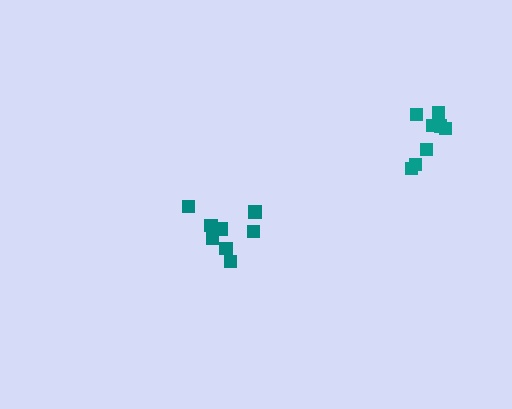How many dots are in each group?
Group 1: 10 dots, Group 2: 8 dots (18 total).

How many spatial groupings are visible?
There are 2 spatial groupings.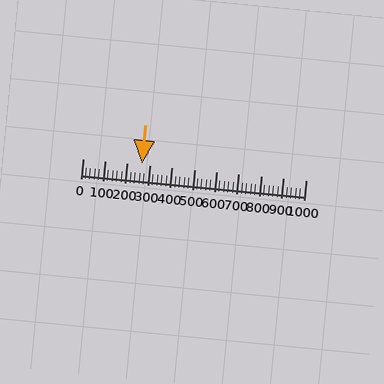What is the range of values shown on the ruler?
The ruler shows values from 0 to 1000.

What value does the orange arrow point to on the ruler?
The orange arrow points to approximately 264.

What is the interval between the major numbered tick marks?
The major tick marks are spaced 100 units apart.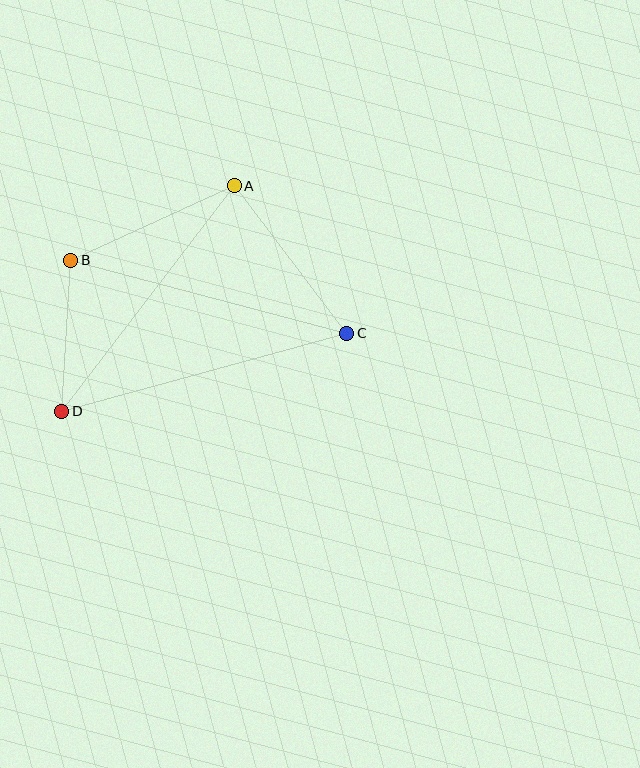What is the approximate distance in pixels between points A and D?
The distance between A and D is approximately 284 pixels.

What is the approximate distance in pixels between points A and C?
The distance between A and C is approximately 186 pixels.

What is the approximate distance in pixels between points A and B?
The distance between A and B is approximately 179 pixels.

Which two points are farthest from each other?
Points C and D are farthest from each other.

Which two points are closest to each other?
Points B and D are closest to each other.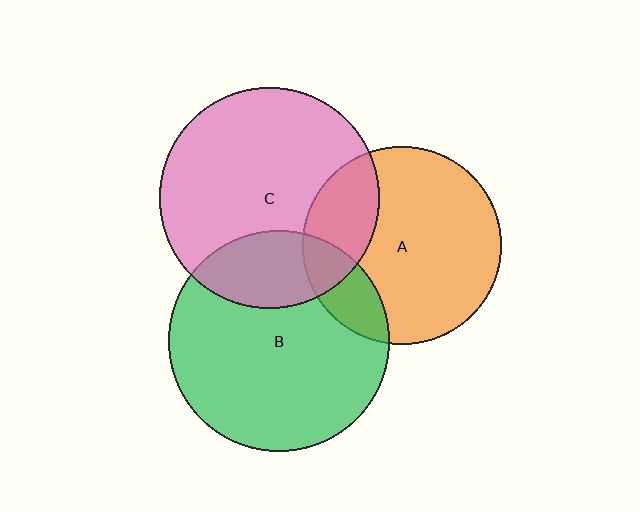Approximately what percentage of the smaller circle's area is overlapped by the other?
Approximately 25%.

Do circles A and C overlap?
Yes.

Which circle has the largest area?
Circle B (green).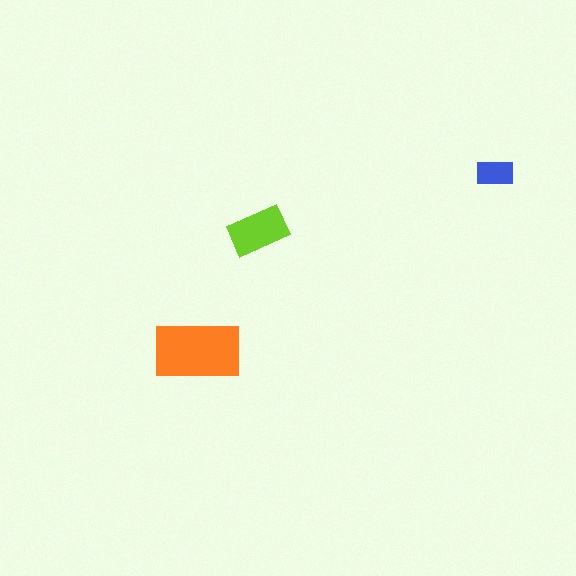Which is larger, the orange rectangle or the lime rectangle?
The orange one.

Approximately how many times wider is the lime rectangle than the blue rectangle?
About 1.5 times wider.